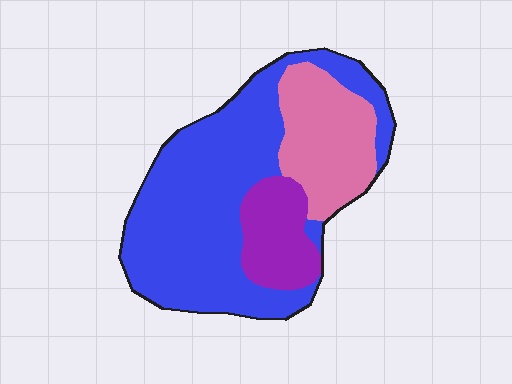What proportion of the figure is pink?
Pink takes up about one quarter (1/4) of the figure.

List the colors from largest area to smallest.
From largest to smallest: blue, pink, purple.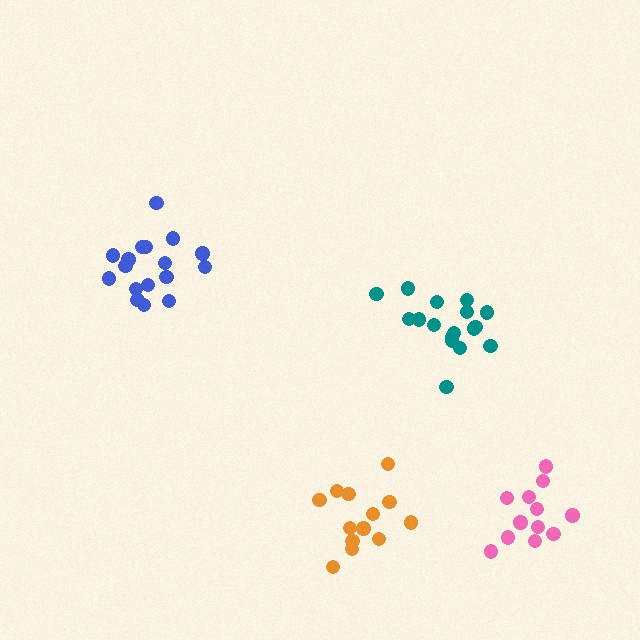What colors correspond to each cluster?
The clusters are colored: orange, teal, blue, pink.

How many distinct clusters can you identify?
There are 4 distinct clusters.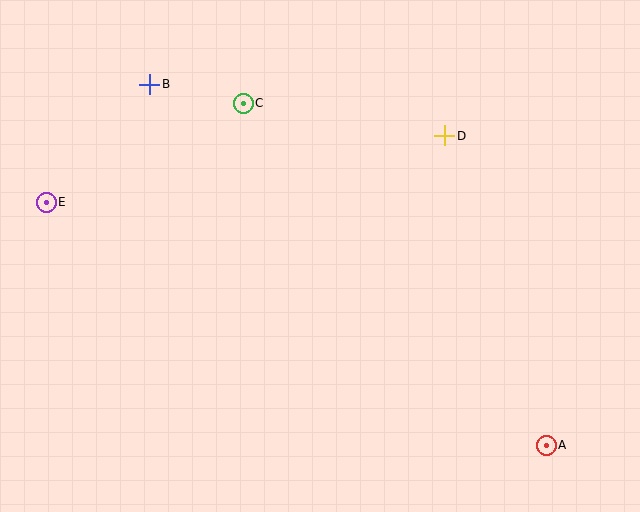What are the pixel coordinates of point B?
Point B is at (150, 84).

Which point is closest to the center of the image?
Point C at (243, 103) is closest to the center.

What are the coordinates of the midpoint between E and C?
The midpoint between E and C is at (145, 153).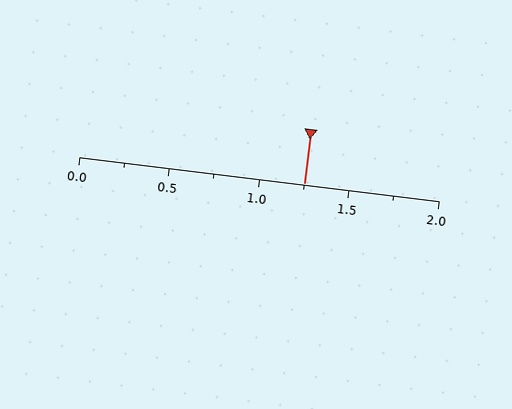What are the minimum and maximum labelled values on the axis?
The axis runs from 0.0 to 2.0.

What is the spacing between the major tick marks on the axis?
The major ticks are spaced 0.5 apart.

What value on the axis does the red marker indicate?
The marker indicates approximately 1.25.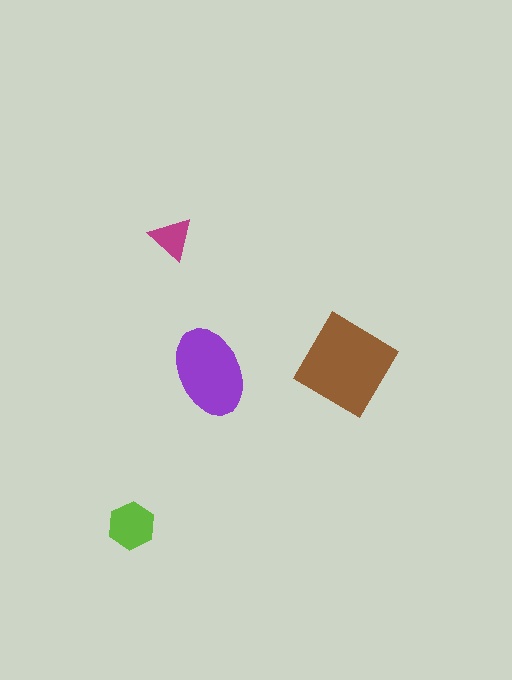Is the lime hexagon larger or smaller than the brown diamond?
Smaller.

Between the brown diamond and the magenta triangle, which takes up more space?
The brown diamond.